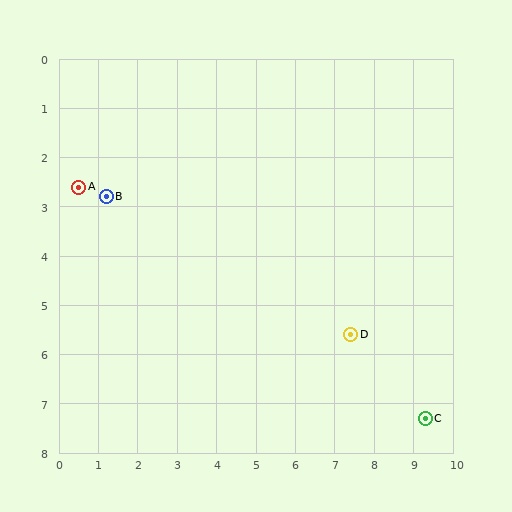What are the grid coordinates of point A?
Point A is at approximately (0.5, 2.6).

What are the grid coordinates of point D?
Point D is at approximately (7.4, 5.6).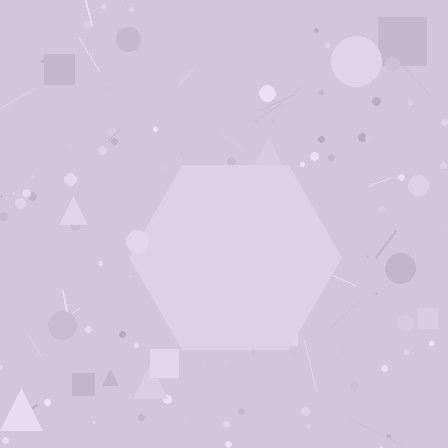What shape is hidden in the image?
A hexagon is hidden in the image.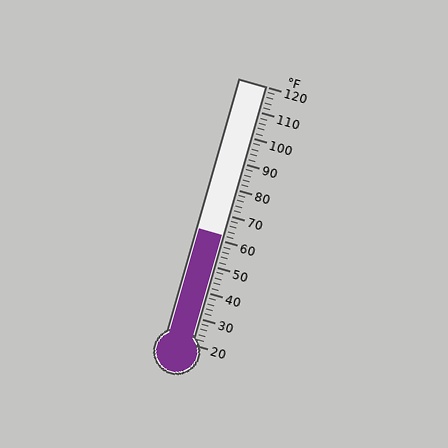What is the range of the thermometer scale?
The thermometer scale ranges from 20°F to 120°F.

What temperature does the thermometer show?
The thermometer shows approximately 62°F.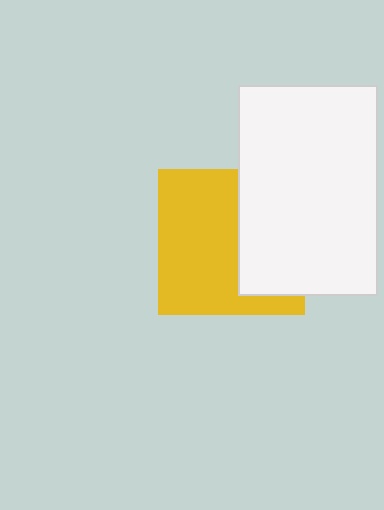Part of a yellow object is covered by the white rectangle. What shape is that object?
It is a square.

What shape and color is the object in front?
The object in front is a white rectangle.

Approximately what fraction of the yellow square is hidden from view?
Roughly 40% of the yellow square is hidden behind the white rectangle.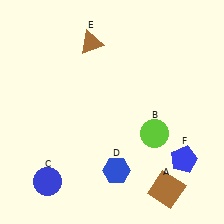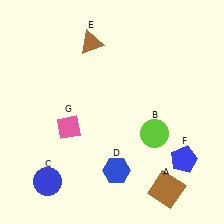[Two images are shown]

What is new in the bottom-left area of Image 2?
A pink diamond (G) was added in the bottom-left area of Image 2.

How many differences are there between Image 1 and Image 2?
There is 1 difference between the two images.